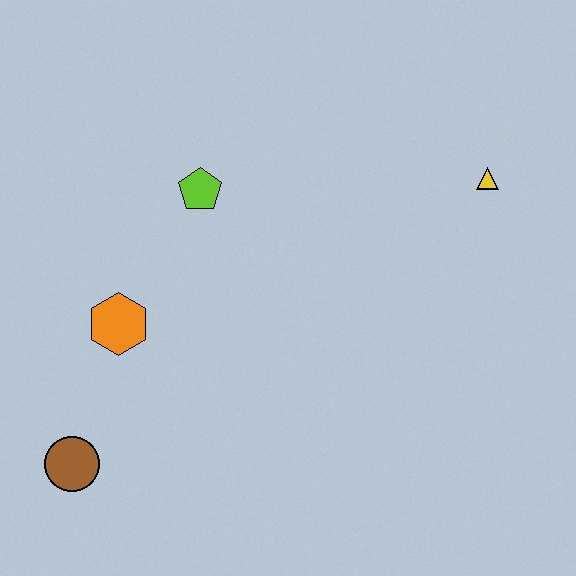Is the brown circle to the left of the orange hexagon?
Yes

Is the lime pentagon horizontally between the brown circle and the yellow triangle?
Yes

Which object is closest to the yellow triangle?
The lime pentagon is closest to the yellow triangle.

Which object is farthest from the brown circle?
The yellow triangle is farthest from the brown circle.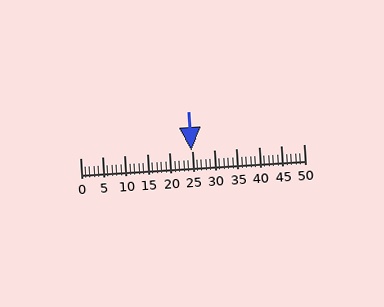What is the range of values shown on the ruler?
The ruler shows values from 0 to 50.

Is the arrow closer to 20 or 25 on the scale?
The arrow is closer to 25.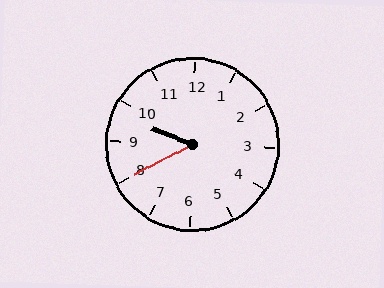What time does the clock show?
9:40.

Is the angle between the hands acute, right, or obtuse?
It is acute.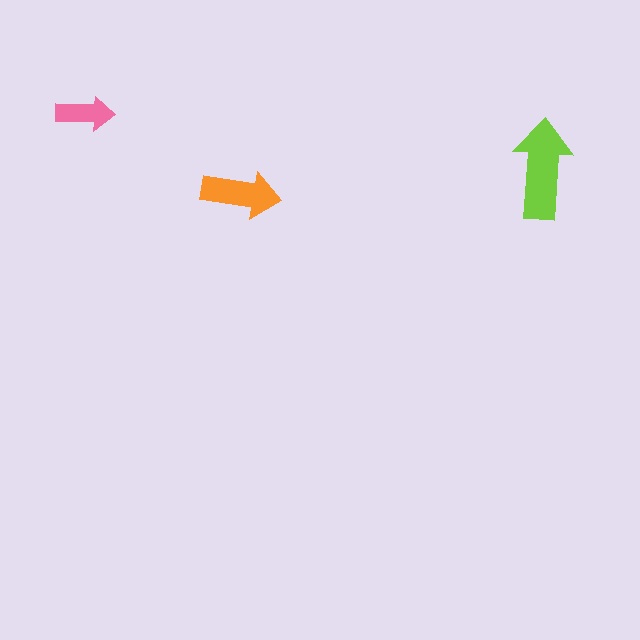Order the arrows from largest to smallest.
the lime one, the orange one, the pink one.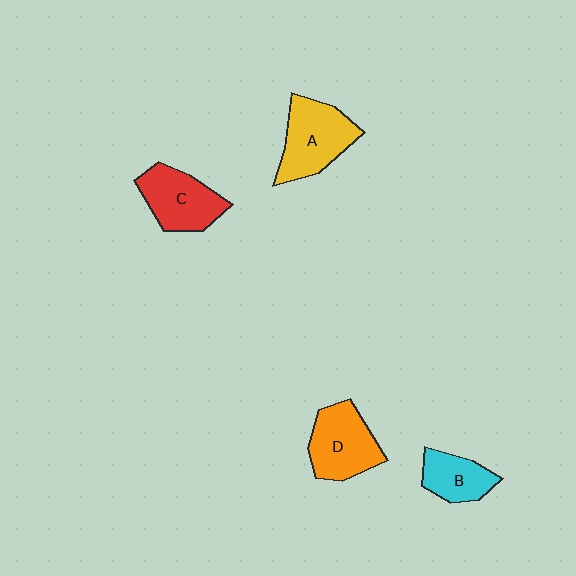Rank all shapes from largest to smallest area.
From largest to smallest: A (yellow), D (orange), C (red), B (cyan).